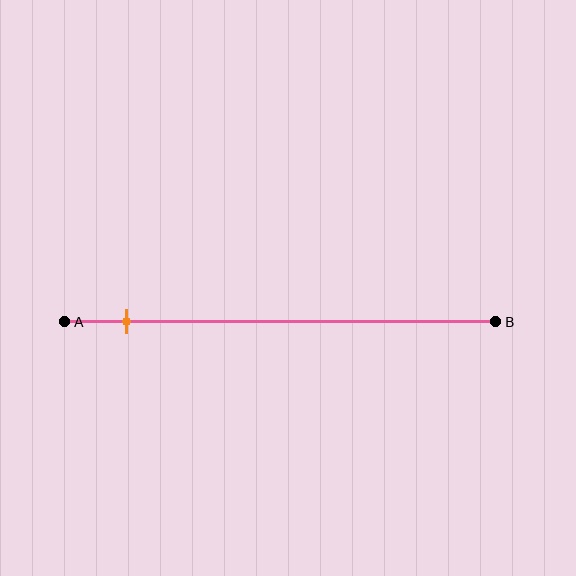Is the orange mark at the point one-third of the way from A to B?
No, the mark is at about 15% from A, not at the 33% one-third point.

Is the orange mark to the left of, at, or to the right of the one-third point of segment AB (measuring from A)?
The orange mark is to the left of the one-third point of segment AB.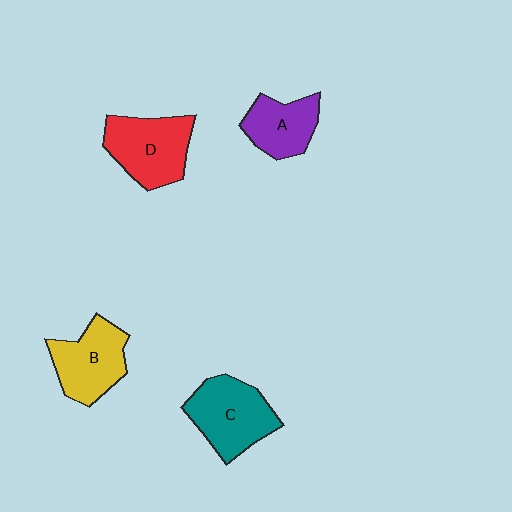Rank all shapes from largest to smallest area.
From largest to smallest: C (teal), D (red), B (yellow), A (purple).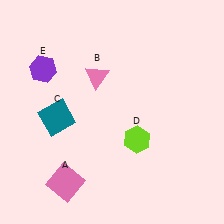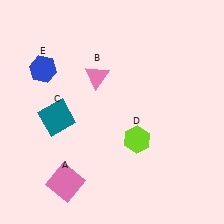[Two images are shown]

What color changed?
The hexagon (E) changed from purple in Image 1 to blue in Image 2.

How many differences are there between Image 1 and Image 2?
There is 1 difference between the two images.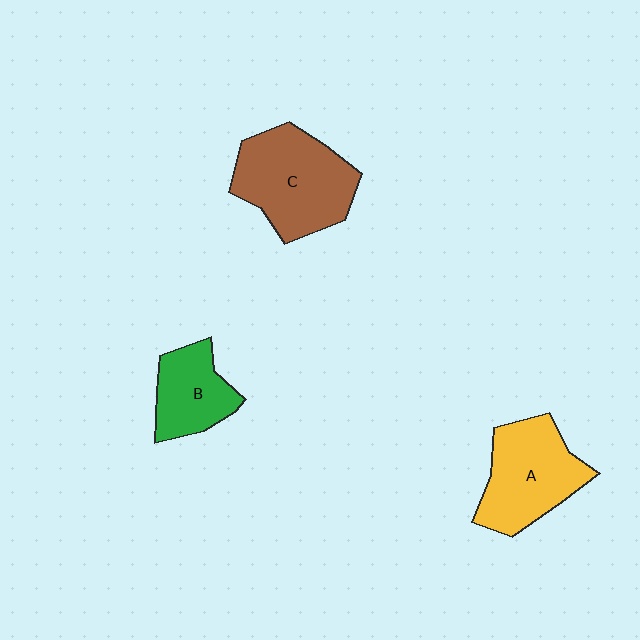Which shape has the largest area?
Shape C (brown).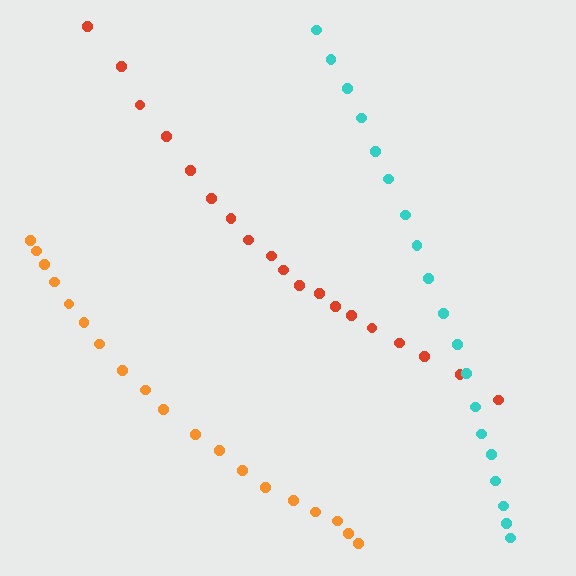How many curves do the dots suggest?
There are 3 distinct paths.